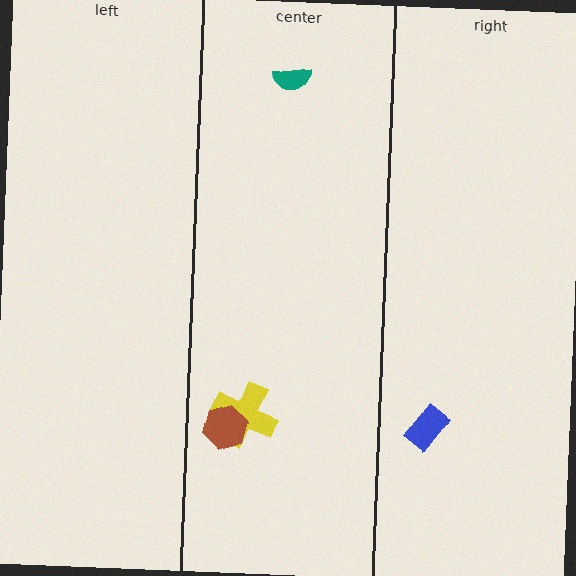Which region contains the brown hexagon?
The center region.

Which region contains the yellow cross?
The center region.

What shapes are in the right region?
The blue rectangle.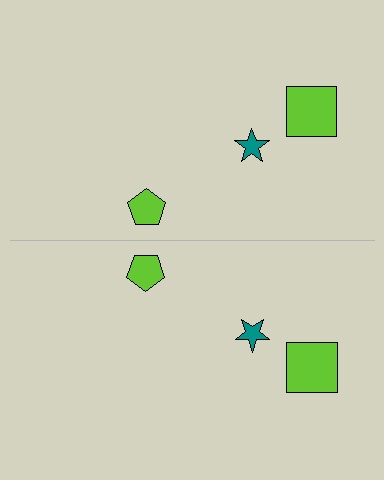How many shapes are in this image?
There are 6 shapes in this image.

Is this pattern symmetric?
Yes, this pattern has bilateral (reflection) symmetry.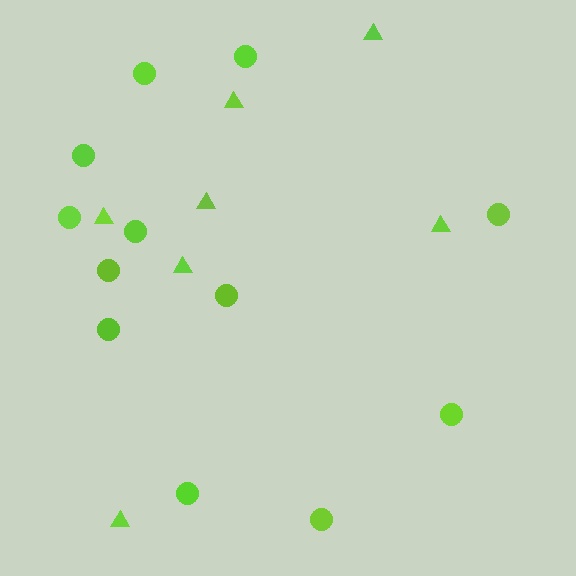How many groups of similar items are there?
There are 2 groups: one group of circles (12) and one group of triangles (7).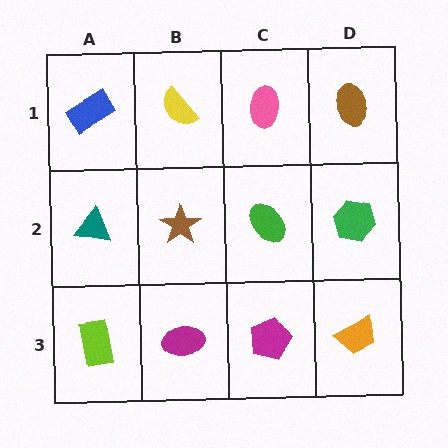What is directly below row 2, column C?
A magenta pentagon.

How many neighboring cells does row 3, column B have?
3.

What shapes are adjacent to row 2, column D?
A brown ellipse (row 1, column D), an orange trapezoid (row 3, column D), a green ellipse (row 2, column C).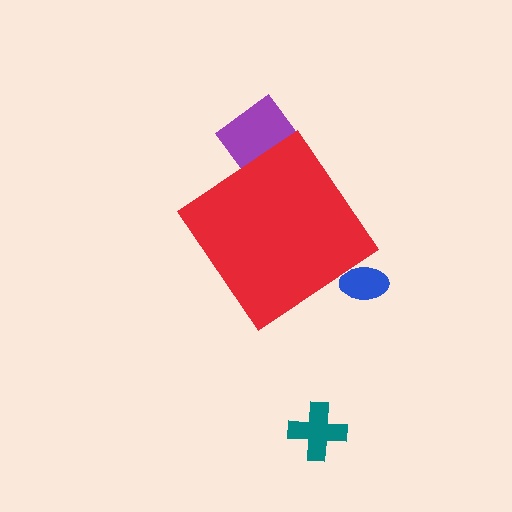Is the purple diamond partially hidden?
Yes, the purple diamond is partially hidden behind the red diamond.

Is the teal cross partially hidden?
No, the teal cross is fully visible.